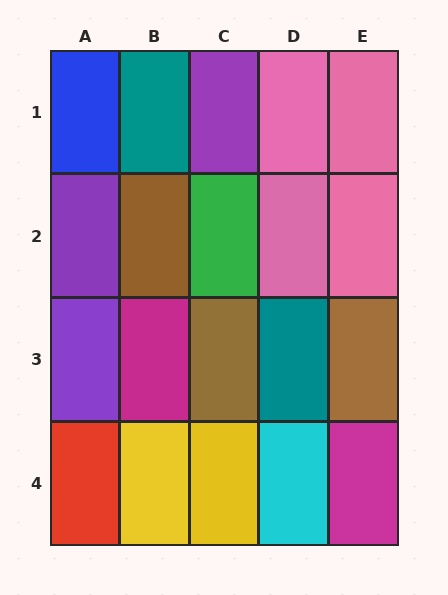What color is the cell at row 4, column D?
Cyan.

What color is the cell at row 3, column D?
Teal.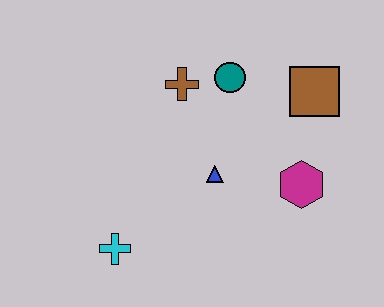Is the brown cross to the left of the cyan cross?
No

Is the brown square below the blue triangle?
No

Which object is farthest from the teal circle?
The cyan cross is farthest from the teal circle.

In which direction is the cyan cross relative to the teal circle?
The cyan cross is below the teal circle.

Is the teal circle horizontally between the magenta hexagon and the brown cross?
Yes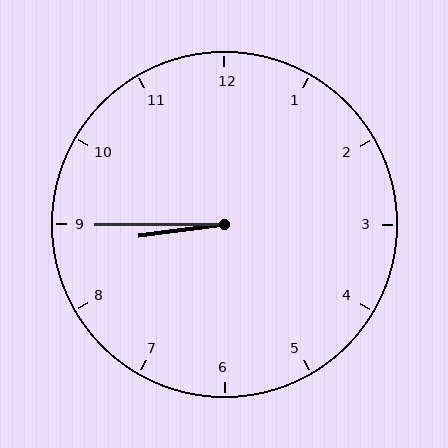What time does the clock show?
8:45.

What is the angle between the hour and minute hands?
Approximately 8 degrees.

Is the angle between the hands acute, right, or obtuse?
It is acute.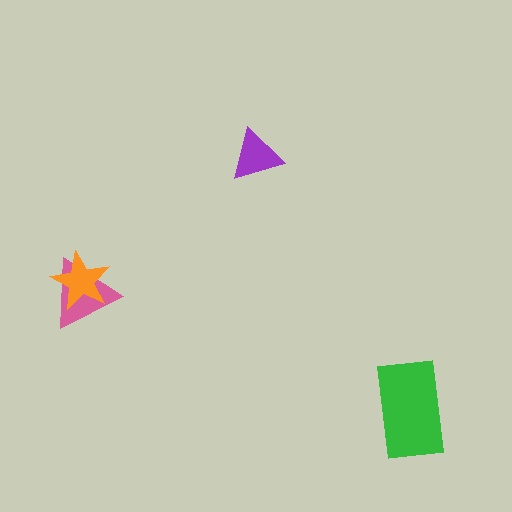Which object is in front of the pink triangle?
The orange star is in front of the pink triangle.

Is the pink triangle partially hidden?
Yes, it is partially covered by another shape.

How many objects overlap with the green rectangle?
0 objects overlap with the green rectangle.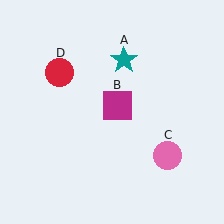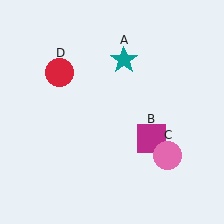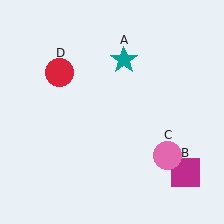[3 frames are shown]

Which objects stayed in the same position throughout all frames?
Teal star (object A) and pink circle (object C) and red circle (object D) remained stationary.